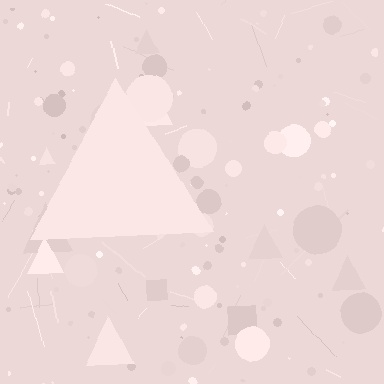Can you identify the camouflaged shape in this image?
The camouflaged shape is a triangle.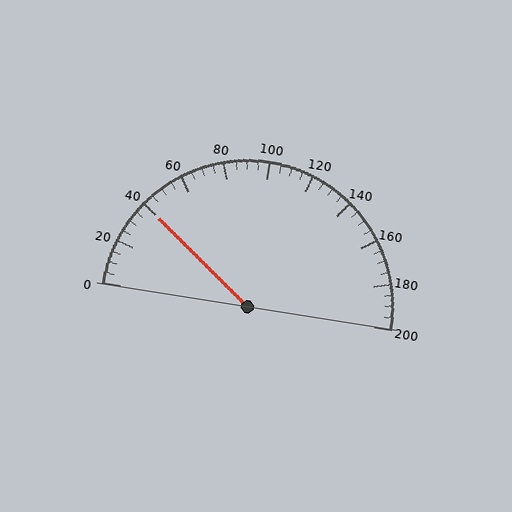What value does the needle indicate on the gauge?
The needle indicates approximately 40.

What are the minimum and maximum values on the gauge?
The gauge ranges from 0 to 200.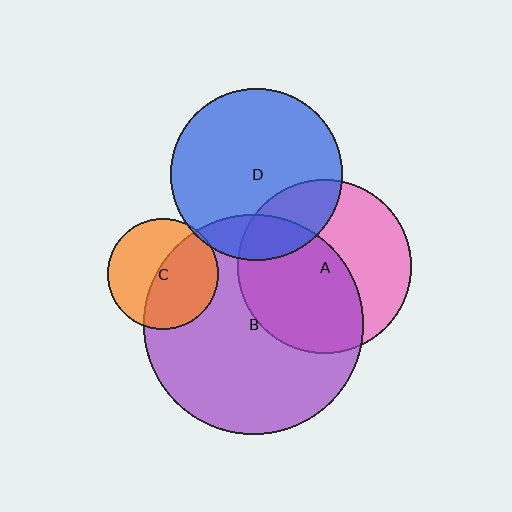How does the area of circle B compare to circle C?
Approximately 3.9 times.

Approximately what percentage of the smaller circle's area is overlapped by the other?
Approximately 15%.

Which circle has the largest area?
Circle B (purple).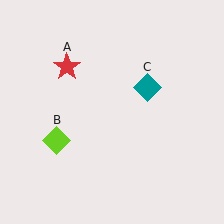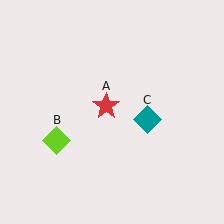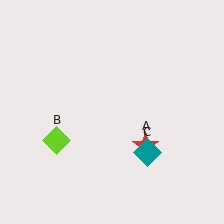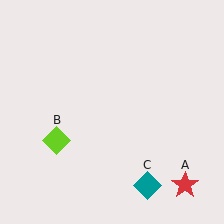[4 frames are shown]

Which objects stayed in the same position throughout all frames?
Lime diamond (object B) remained stationary.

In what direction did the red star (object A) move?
The red star (object A) moved down and to the right.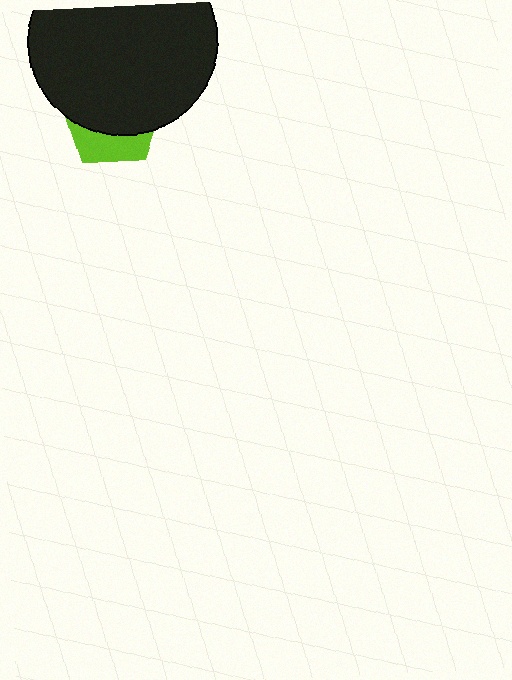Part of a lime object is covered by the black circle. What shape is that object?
It is a pentagon.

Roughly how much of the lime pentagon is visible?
A small part of it is visible (roughly 32%).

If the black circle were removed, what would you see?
You would see the complete lime pentagon.